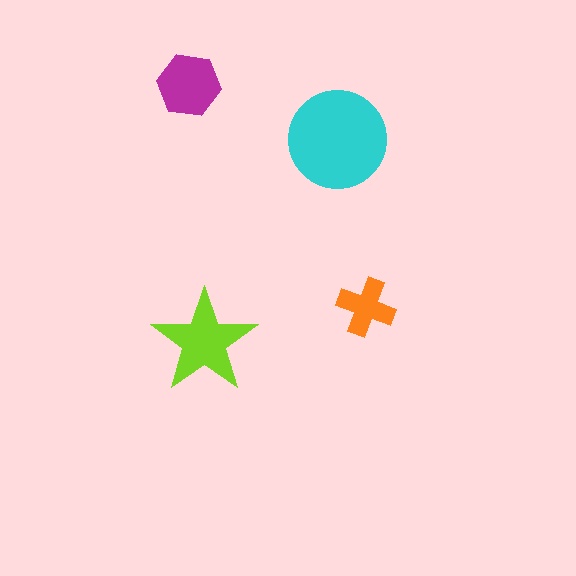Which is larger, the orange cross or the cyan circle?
The cyan circle.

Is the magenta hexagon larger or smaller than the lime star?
Smaller.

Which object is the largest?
The cyan circle.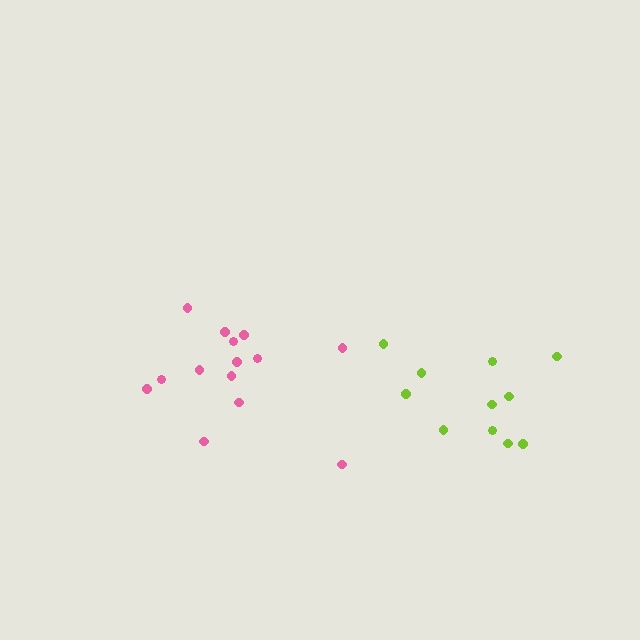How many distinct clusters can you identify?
There are 2 distinct clusters.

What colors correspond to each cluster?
The clusters are colored: pink, lime.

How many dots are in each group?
Group 1: 14 dots, Group 2: 11 dots (25 total).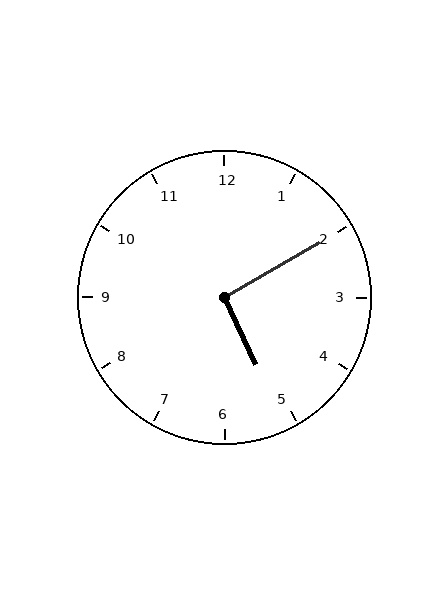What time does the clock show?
5:10.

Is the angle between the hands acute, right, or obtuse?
It is right.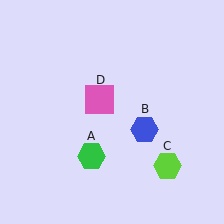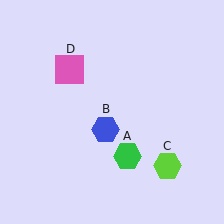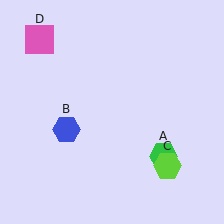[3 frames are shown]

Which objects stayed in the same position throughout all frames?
Lime hexagon (object C) remained stationary.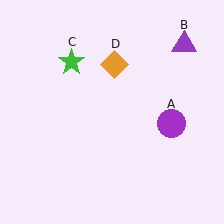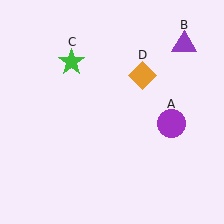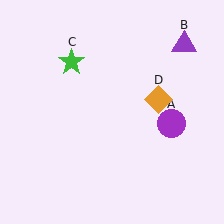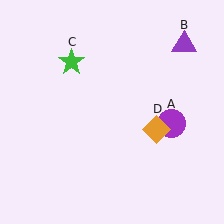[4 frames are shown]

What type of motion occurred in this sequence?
The orange diamond (object D) rotated clockwise around the center of the scene.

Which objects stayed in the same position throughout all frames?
Purple circle (object A) and purple triangle (object B) and green star (object C) remained stationary.